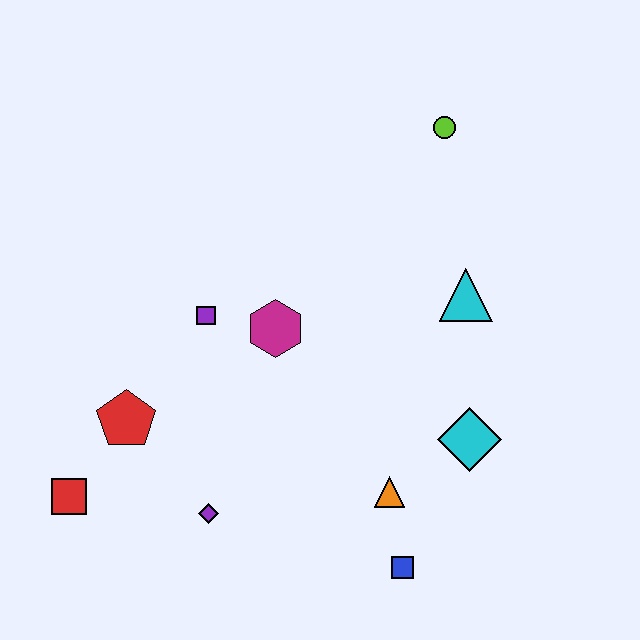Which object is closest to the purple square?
The magenta hexagon is closest to the purple square.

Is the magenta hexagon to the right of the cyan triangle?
No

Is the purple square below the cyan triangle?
Yes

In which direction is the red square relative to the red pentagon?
The red square is below the red pentagon.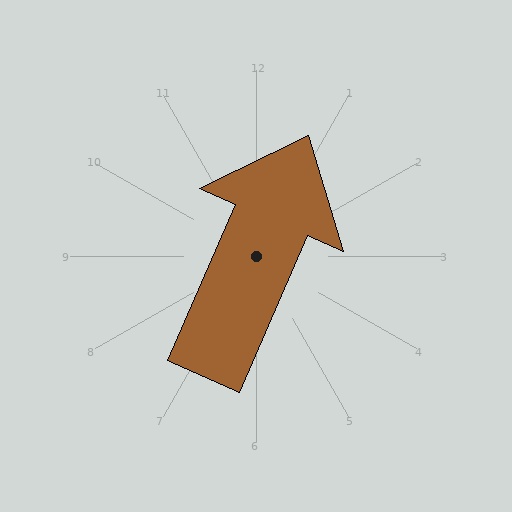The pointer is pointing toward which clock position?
Roughly 1 o'clock.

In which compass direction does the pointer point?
Northeast.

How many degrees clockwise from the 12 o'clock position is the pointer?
Approximately 23 degrees.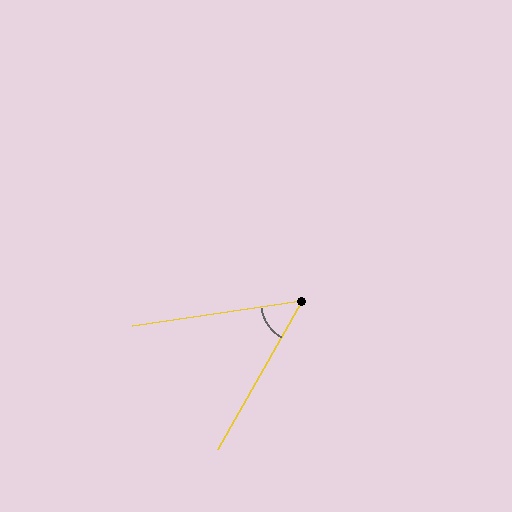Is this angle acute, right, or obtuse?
It is acute.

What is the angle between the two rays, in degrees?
Approximately 52 degrees.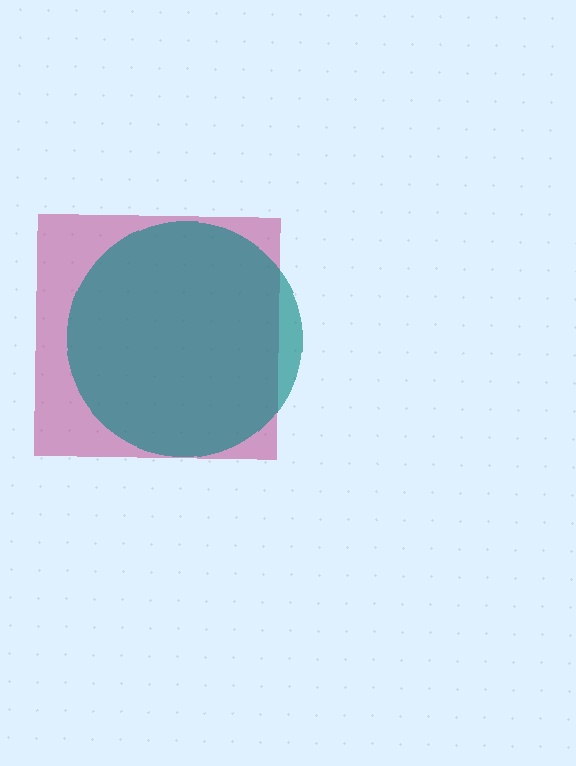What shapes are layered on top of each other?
The layered shapes are: a magenta square, a teal circle.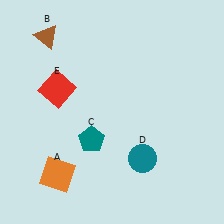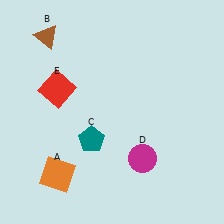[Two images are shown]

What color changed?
The circle (D) changed from teal in Image 1 to magenta in Image 2.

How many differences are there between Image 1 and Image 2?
There is 1 difference between the two images.